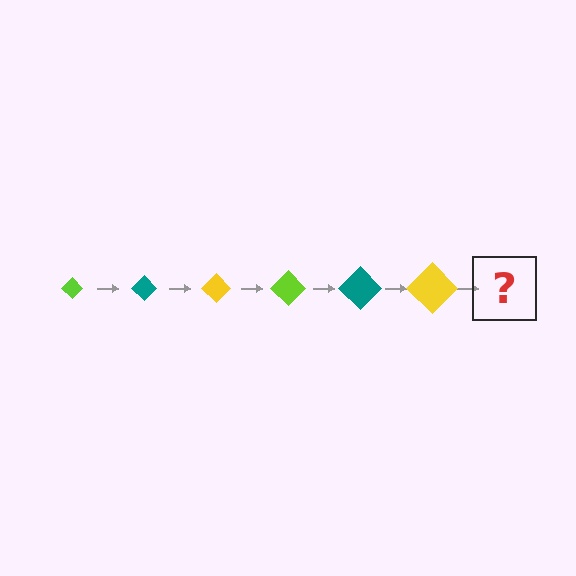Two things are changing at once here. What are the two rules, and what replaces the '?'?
The two rules are that the diamond grows larger each step and the color cycles through lime, teal, and yellow. The '?' should be a lime diamond, larger than the previous one.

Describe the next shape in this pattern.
It should be a lime diamond, larger than the previous one.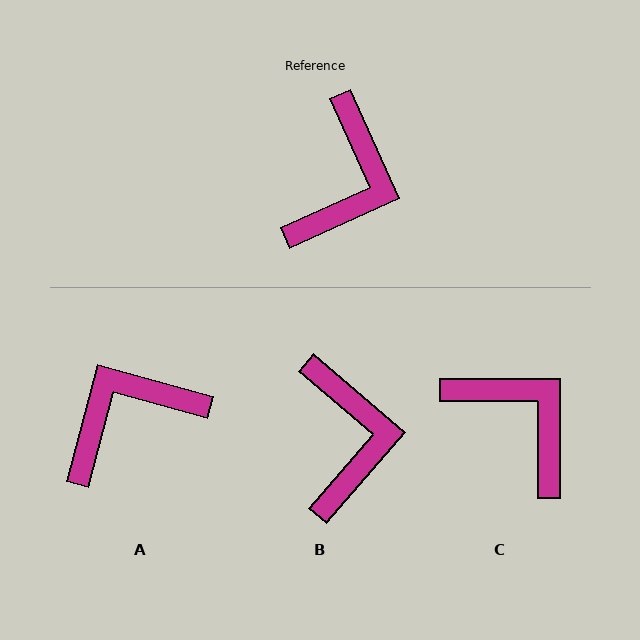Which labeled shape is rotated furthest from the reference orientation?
A, about 141 degrees away.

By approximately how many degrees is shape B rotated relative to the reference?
Approximately 25 degrees counter-clockwise.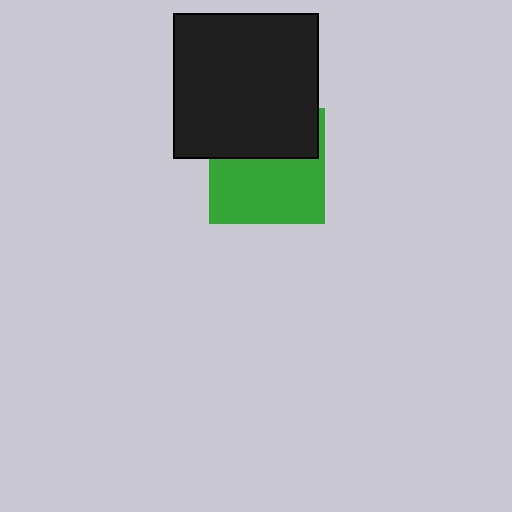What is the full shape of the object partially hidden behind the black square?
The partially hidden object is a green square.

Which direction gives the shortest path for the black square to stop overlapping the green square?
Moving up gives the shortest separation.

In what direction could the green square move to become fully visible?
The green square could move down. That would shift it out from behind the black square entirely.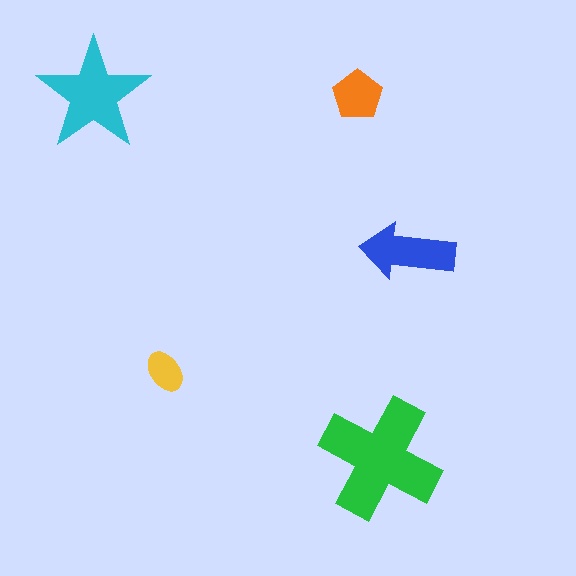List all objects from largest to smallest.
The green cross, the cyan star, the blue arrow, the orange pentagon, the yellow ellipse.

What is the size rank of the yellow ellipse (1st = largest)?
5th.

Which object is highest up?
The cyan star is topmost.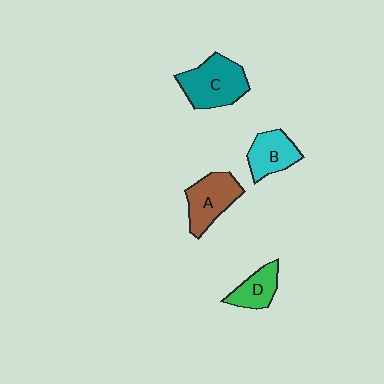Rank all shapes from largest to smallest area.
From largest to smallest: C (teal), A (brown), B (cyan), D (green).